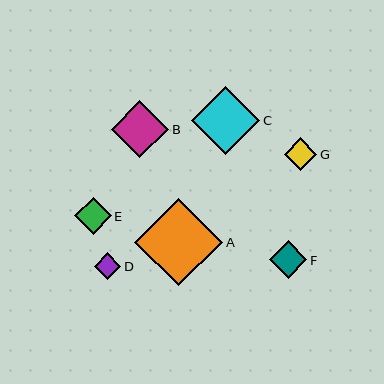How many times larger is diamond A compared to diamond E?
Diamond A is approximately 2.4 times the size of diamond E.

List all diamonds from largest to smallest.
From largest to smallest: A, C, B, F, E, G, D.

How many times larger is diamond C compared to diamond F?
Diamond C is approximately 1.8 times the size of diamond F.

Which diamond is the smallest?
Diamond D is the smallest with a size of approximately 26 pixels.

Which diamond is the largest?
Diamond A is the largest with a size of approximately 88 pixels.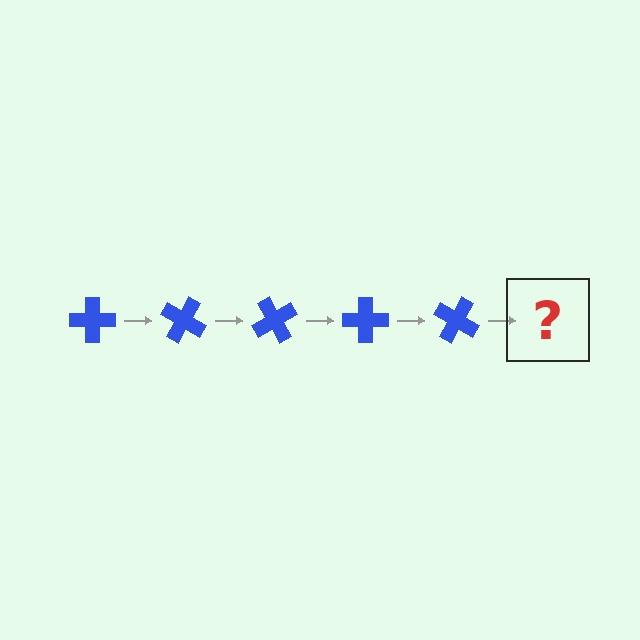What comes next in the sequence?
The next element should be a blue cross rotated 150 degrees.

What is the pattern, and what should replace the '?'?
The pattern is that the cross rotates 30 degrees each step. The '?' should be a blue cross rotated 150 degrees.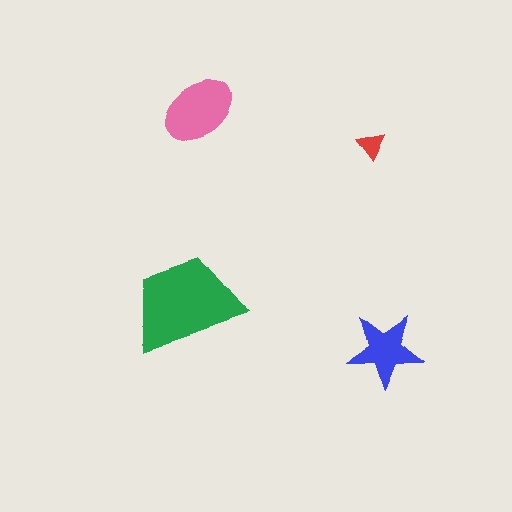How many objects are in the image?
There are 4 objects in the image.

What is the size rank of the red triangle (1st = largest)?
4th.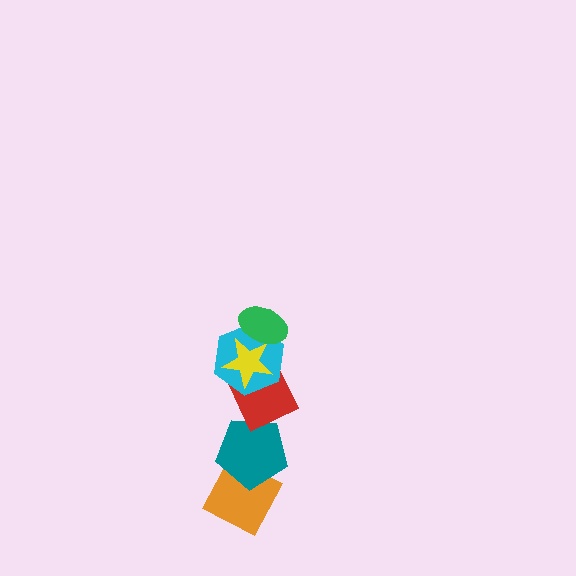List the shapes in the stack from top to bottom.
From top to bottom: the green ellipse, the yellow star, the cyan hexagon, the red diamond, the teal pentagon, the orange diamond.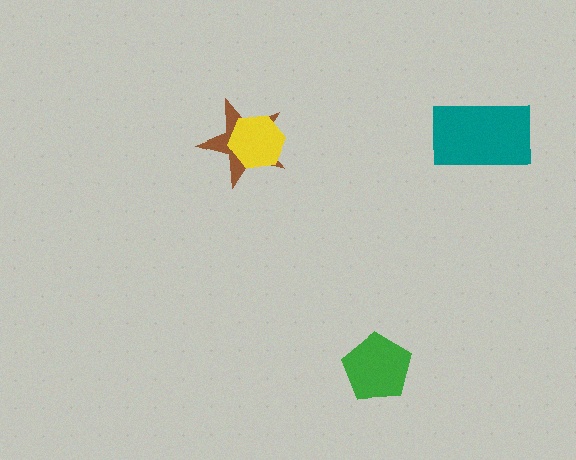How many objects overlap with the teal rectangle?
0 objects overlap with the teal rectangle.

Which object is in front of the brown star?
The yellow hexagon is in front of the brown star.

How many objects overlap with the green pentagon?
0 objects overlap with the green pentagon.